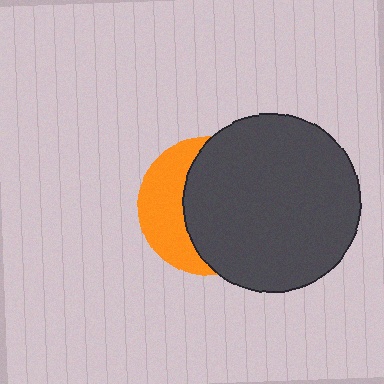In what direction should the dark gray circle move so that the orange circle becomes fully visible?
The dark gray circle should move right. That is the shortest direction to clear the overlap and leave the orange circle fully visible.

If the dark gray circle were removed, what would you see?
You would see the complete orange circle.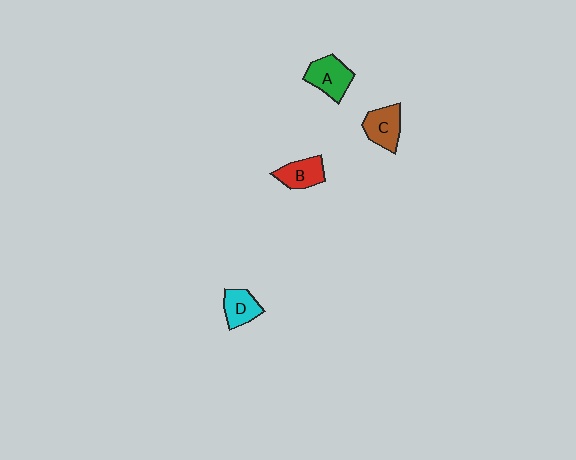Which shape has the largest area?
Shape A (green).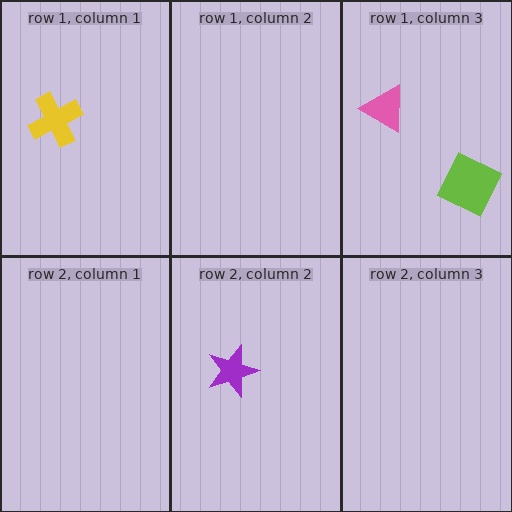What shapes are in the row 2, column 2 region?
The purple star.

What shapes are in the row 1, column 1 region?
The yellow cross.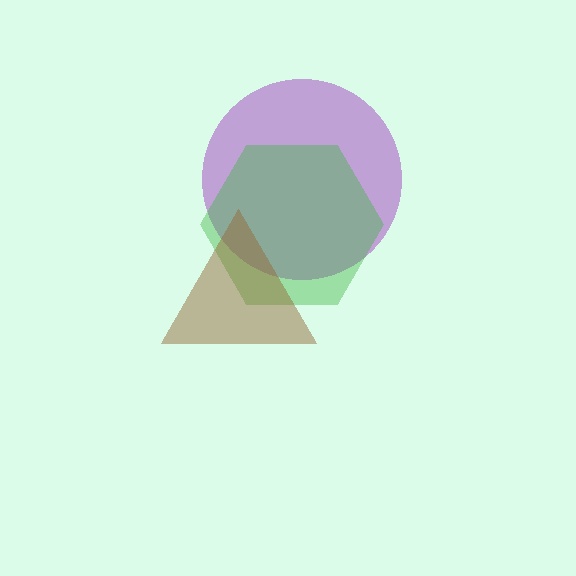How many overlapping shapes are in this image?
There are 3 overlapping shapes in the image.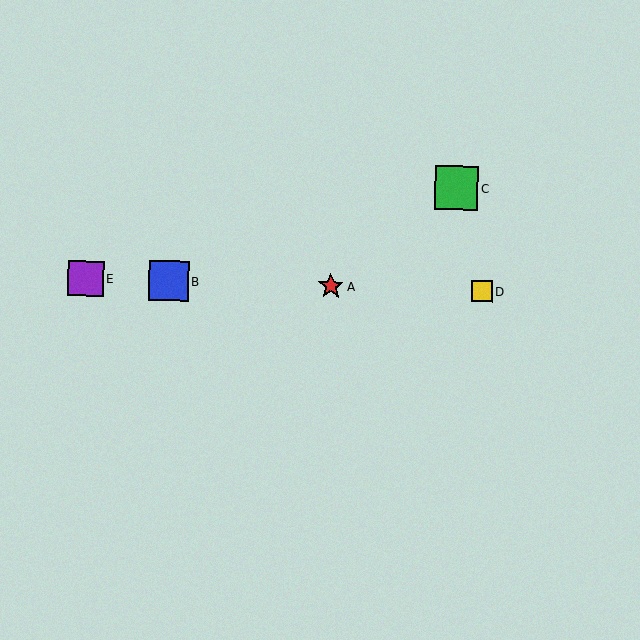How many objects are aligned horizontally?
4 objects (A, B, D, E) are aligned horizontally.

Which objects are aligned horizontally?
Objects A, B, D, E are aligned horizontally.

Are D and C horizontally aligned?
No, D is at y≈291 and C is at y≈188.